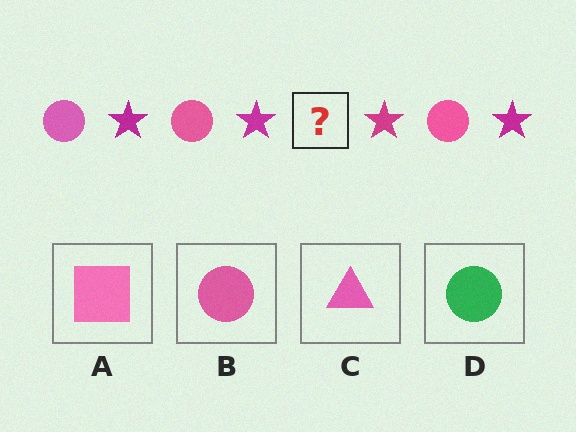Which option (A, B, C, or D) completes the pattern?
B.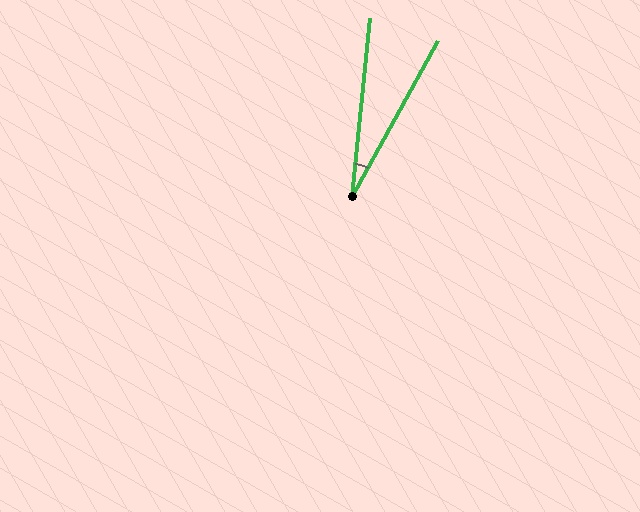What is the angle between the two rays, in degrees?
Approximately 23 degrees.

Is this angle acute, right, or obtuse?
It is acute.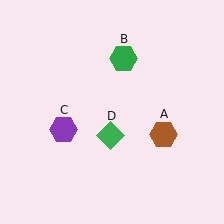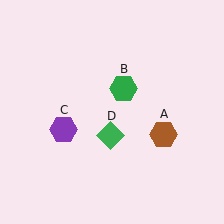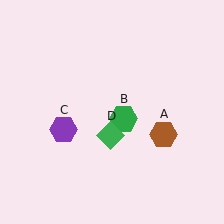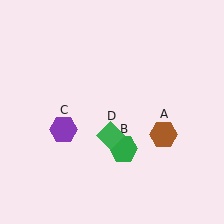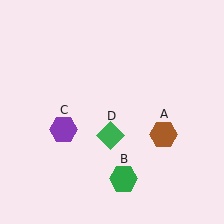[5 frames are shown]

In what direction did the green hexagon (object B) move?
The green hexagon (object B) moved down.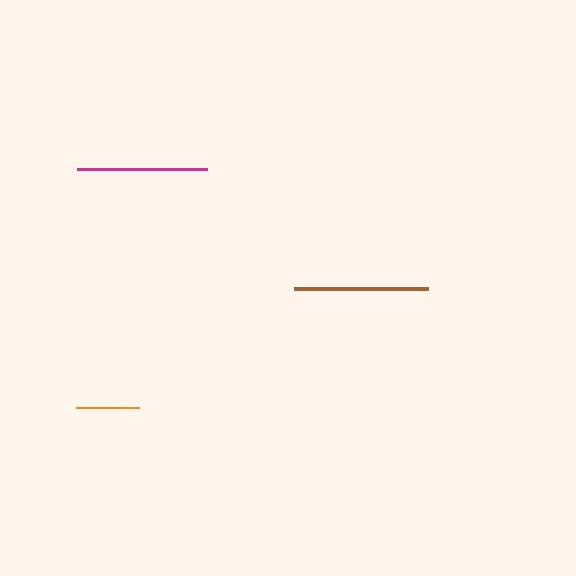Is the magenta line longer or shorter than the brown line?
The brown line is longer than the magenta line.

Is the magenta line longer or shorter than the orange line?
The magenta line is longer than the orange line.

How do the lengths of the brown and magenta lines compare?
The brown and magenta lines are approximately the same length.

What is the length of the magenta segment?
The magenta segment is approximately 130 pixels long.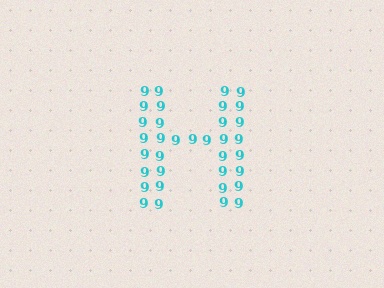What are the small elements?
The small elements are digit 9's.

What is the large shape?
The large shape is the letter H.